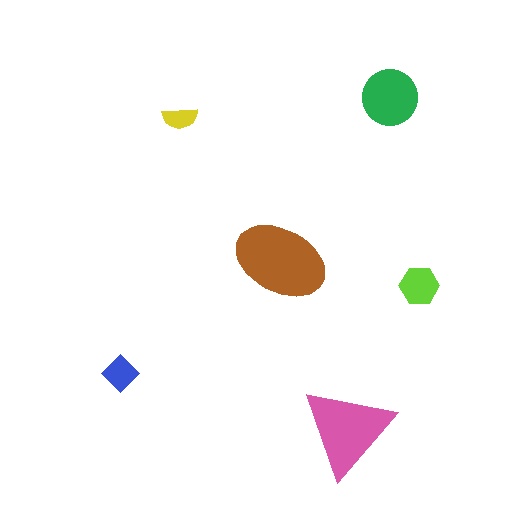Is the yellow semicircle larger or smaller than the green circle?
Smaller.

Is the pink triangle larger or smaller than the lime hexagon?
Larger.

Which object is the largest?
The brown ellipse.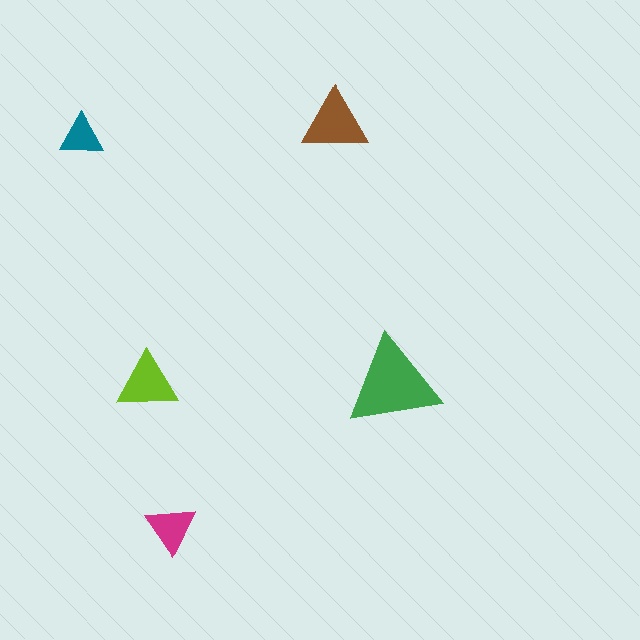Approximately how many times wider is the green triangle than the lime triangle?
About 1.5 times wider.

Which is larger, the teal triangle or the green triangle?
The green one.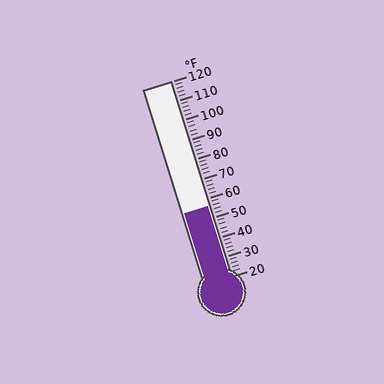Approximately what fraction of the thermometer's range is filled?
The thermometer is filled to approximately 35% of its range.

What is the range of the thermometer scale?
The thermometer scale ranges from 20°F to 120°F.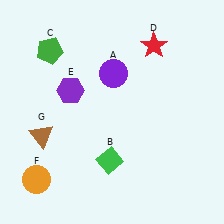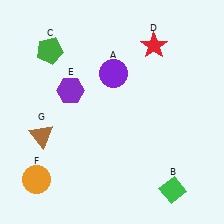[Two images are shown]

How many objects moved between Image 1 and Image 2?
1 object moved between the two images.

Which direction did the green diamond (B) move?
The green diamond (B) moved right.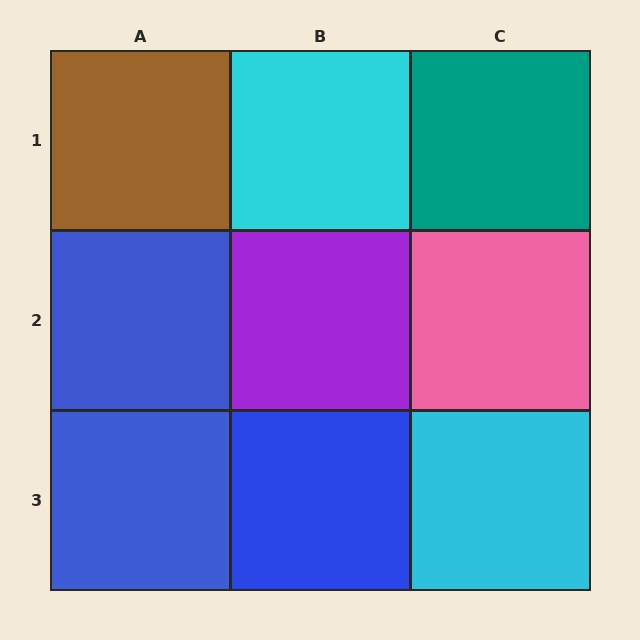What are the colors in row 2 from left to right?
Blue, purple, pink.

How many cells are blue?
3 cells are blue.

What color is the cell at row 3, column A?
Blue.